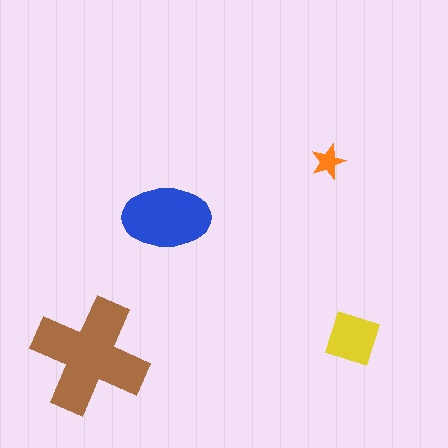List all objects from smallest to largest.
The orange star, the yellow square, the blue ellipse, the brown cross.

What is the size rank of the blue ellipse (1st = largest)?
2nd.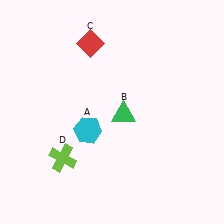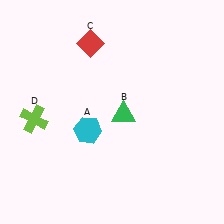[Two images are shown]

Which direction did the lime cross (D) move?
The lime cross (D) moved up.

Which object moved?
The lime cross (D) moved up.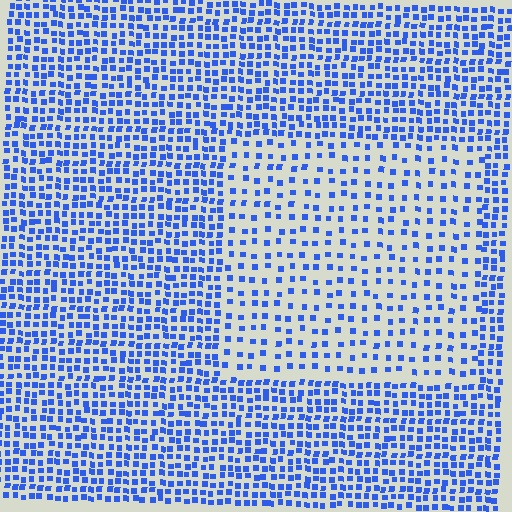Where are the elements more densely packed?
The elements are more densely packed outside the rectangle boundary.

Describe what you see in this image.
The image contains small blue elements arranged at two different densities. A rectangle-shaped region is visible where the elements are less densely packed than the surrounding area.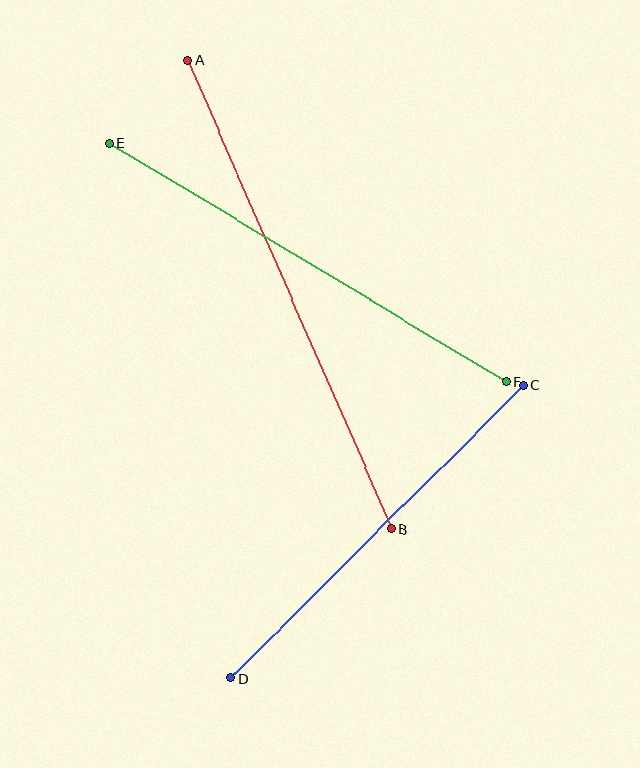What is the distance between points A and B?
The distance is approximately 511 pixels.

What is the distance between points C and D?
The distance is approximately 413 pixels.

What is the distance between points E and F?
The distance is approximately 463 pixels.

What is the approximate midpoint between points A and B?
The midpoint is at approximately (290, 295) pixels.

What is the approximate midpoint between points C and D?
The midpoint is at approximately (377, 532) pixels.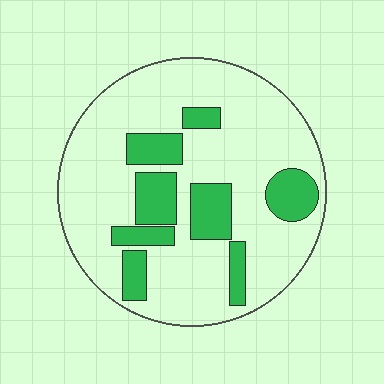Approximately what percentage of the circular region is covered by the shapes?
Approximately 25%.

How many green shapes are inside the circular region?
8.